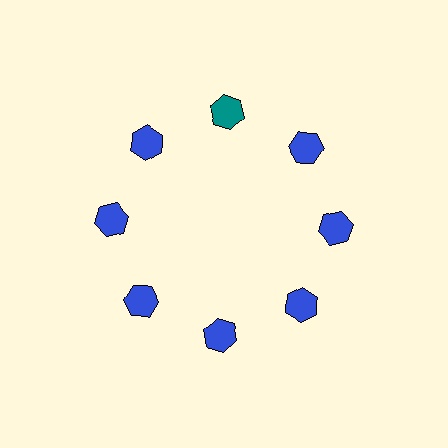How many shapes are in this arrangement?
There are 8 shapes arranged in a ring pattern.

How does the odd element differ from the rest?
It has a different color: teal instead of blue.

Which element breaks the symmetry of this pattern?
The teal hexagon at roughly the 12 o'clock position breaks the symmetry. All other shapes are blue hexagons.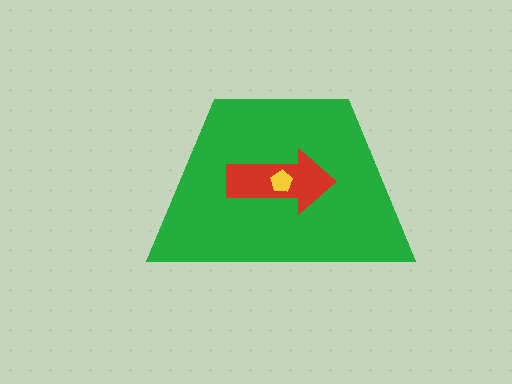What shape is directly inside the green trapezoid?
The red arrow.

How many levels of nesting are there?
3.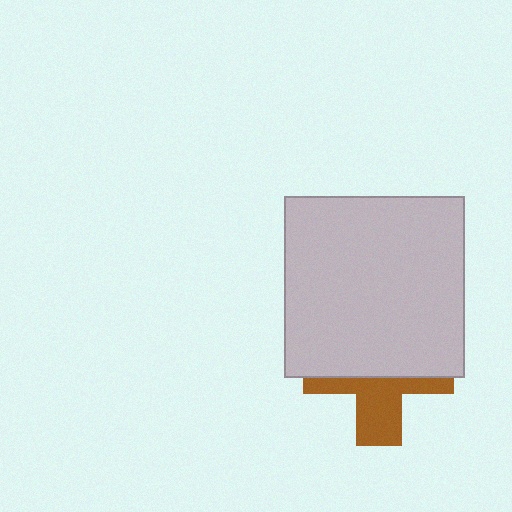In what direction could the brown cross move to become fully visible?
The brown cross could move down. That would shift it out from behind the light gray square entirely.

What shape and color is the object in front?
The object in front is a light gray square.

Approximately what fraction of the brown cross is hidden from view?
Roughly 59% of the brown cross is hidden behind the light gray square.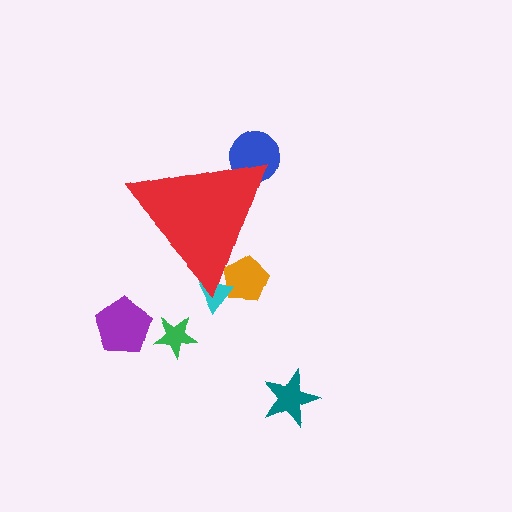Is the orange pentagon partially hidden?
Yes, the orange pentagon is partially hidden behind the red triangle.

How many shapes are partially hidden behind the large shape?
3 shapes are partially hidden.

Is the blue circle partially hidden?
Yes, the blue circle is partially hidden behind the red triangle.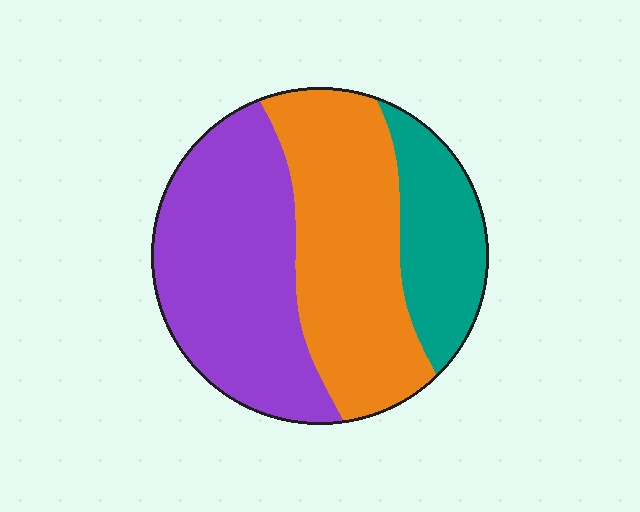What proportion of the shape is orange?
Orange covers 39% of the shape.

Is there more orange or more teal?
Orange.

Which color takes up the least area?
Teal, at roughly 20%.